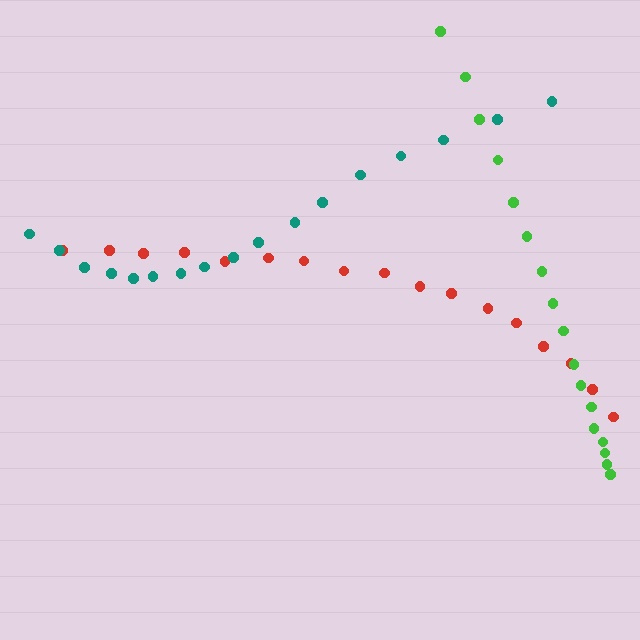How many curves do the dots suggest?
There are 3 distinct paths.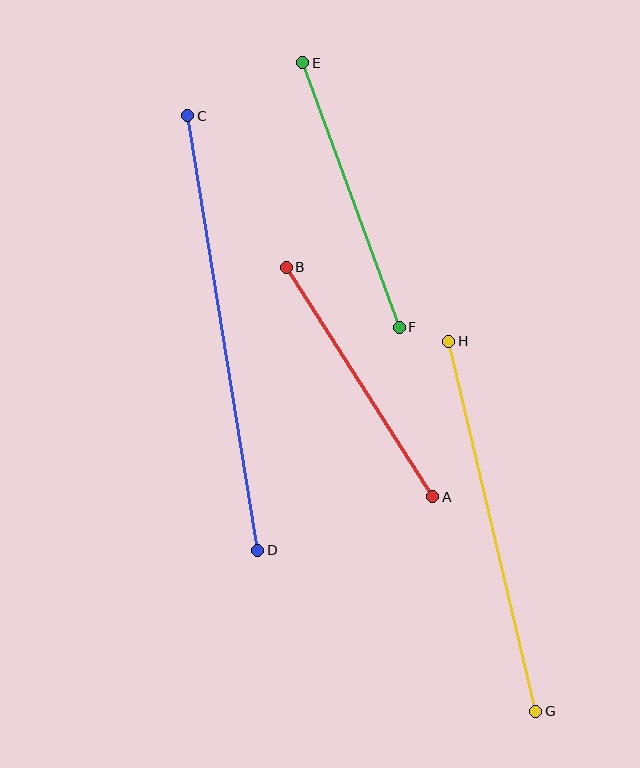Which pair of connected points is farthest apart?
Points C and D are farthest apart.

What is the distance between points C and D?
The distance is approximately 440 pixels.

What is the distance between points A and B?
The distance is approximately 272 pixels.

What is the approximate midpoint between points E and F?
The midpoint is at approximately (351, 195) pixels.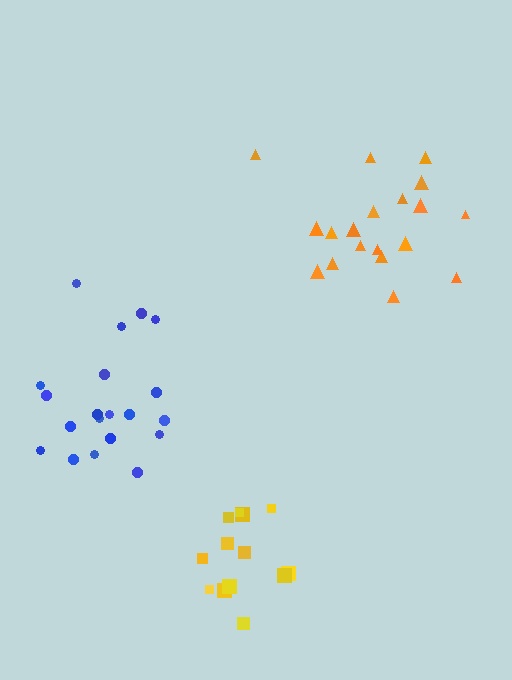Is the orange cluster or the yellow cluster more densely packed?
Yellow.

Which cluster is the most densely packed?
Yellow.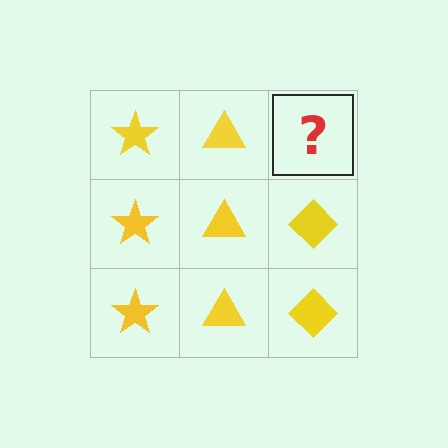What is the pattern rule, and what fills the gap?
The rule is that each column has a consistent shape. The gap should be filled with a yellow diamond.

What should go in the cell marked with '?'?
The missing cell should contain a yellow diamond.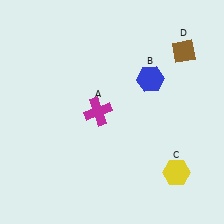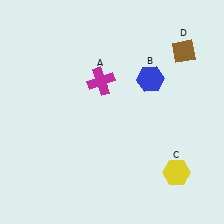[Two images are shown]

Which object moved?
The magenta cross (A) moved up.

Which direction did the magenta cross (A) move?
The magenta cross (A) moved up.